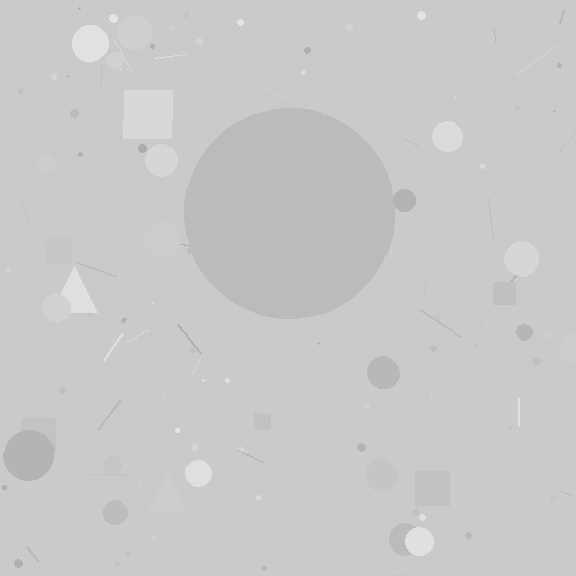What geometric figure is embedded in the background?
A circle is embedded in the background.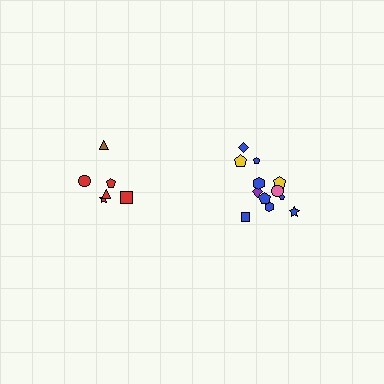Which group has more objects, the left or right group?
The right group.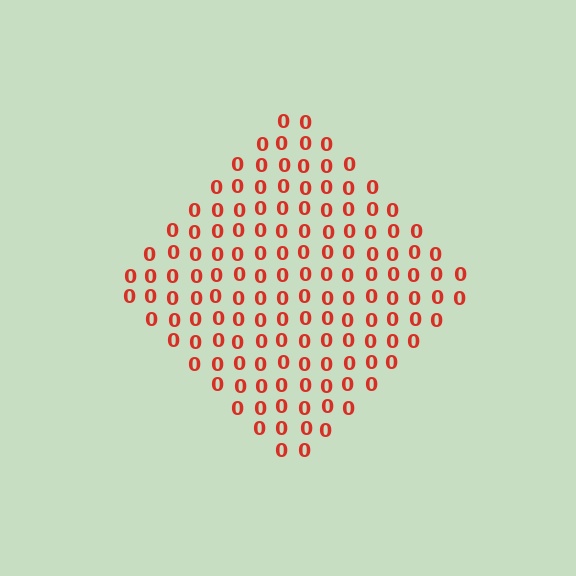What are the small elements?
The small elements are digit 0's.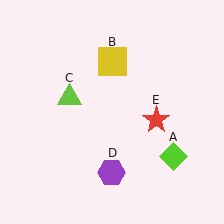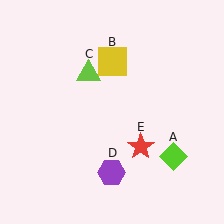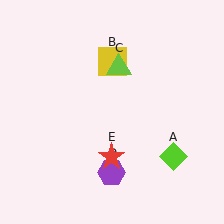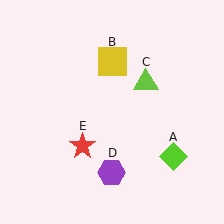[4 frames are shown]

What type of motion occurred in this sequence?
The lime triangle (object C), red star (object E) rotated clockwise around the center of the scene.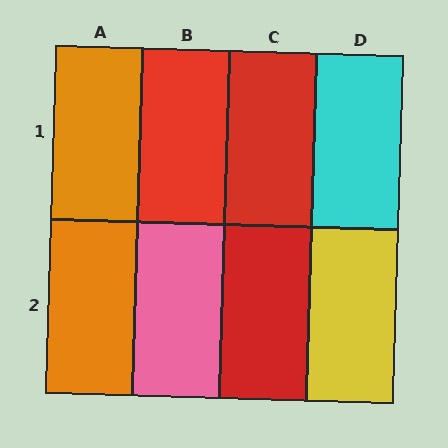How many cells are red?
3 cells are red.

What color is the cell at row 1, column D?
Cyan.